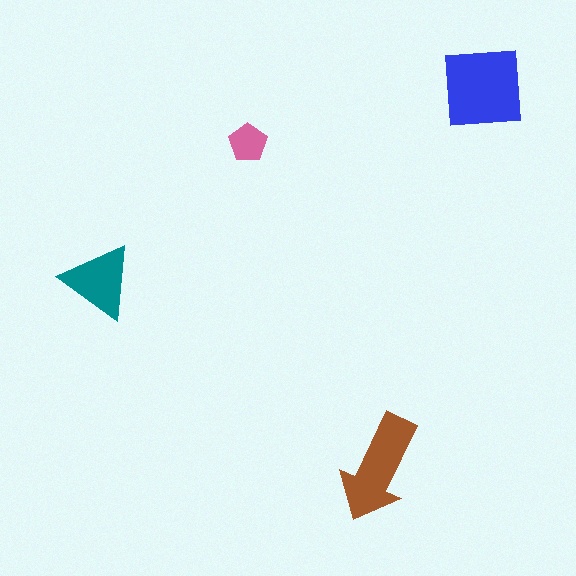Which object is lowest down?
The brown arrow is bottommost.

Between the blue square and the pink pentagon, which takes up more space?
The blue square.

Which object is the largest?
The blue square.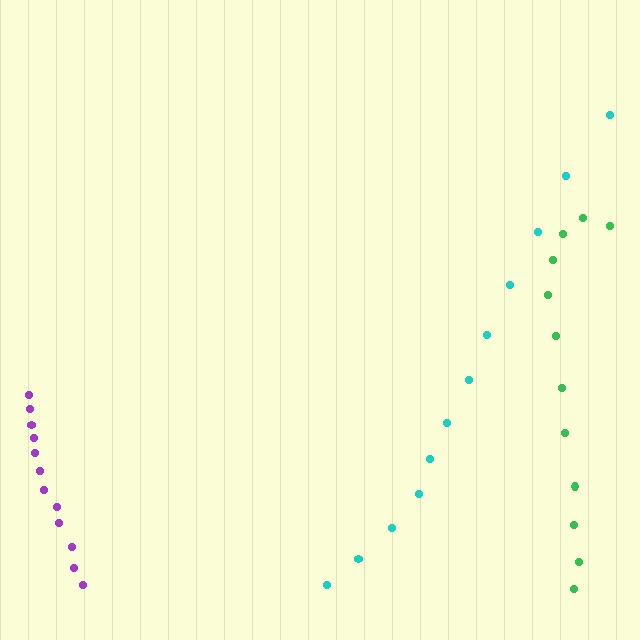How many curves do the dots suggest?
There are 3 distinct paths.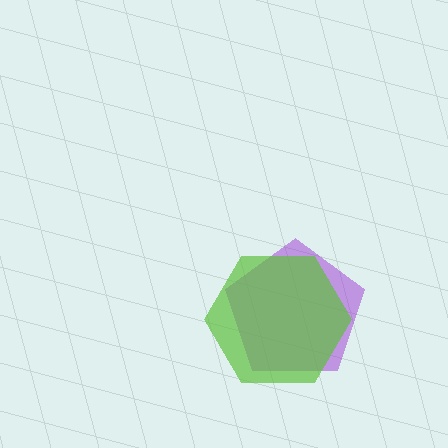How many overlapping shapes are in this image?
There are 2 overlapping shapes in the image.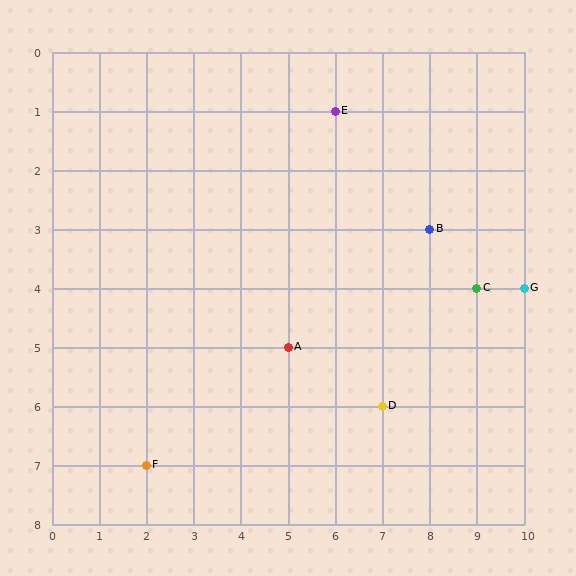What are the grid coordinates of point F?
Point F is at grid coordinates (2, 7).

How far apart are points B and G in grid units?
Points B and G are 2 columns and 1 row apart (about 2.2 grid units diagonally).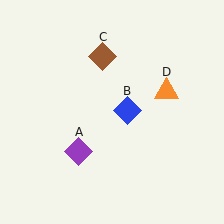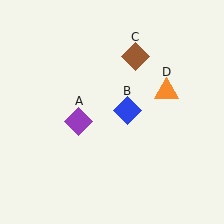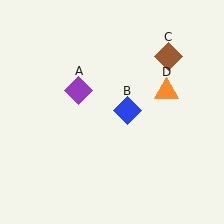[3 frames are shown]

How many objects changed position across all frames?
2 objects changed position: purple diamond (object A), brown diamond (object C).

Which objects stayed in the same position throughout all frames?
Blue diamond (object B) and orange triangle (object D) remained stationary.